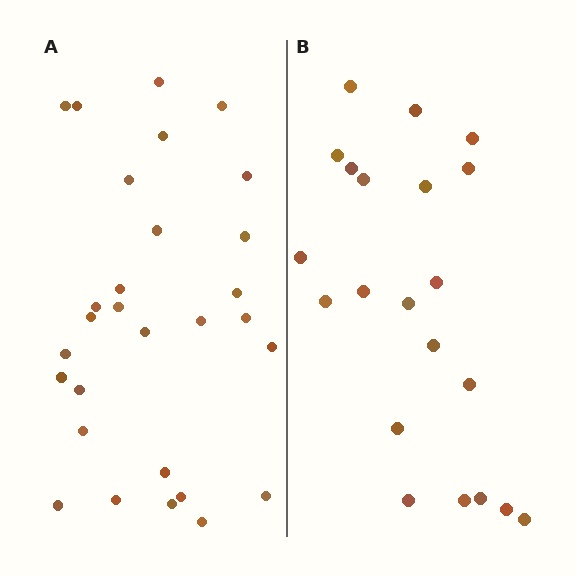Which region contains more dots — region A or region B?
Region A (the left region) has more dots.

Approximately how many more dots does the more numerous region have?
Region A has roughly 8 or so more dots than region B.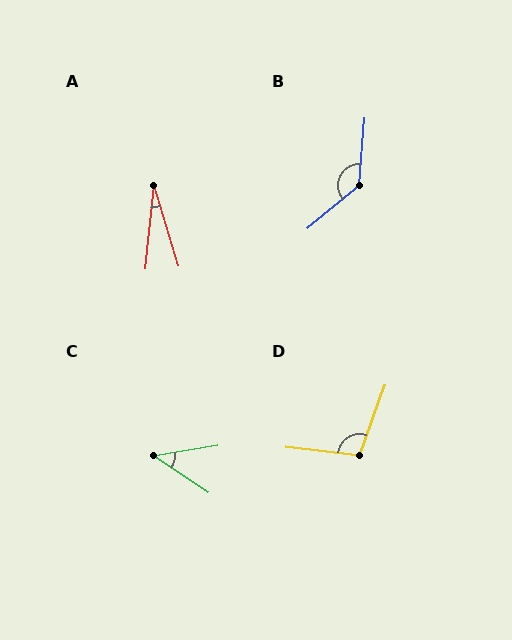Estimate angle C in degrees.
Approximately 43 degrees.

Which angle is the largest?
B, at approximately 134 degrees.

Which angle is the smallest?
A, at approximately 23 degrees.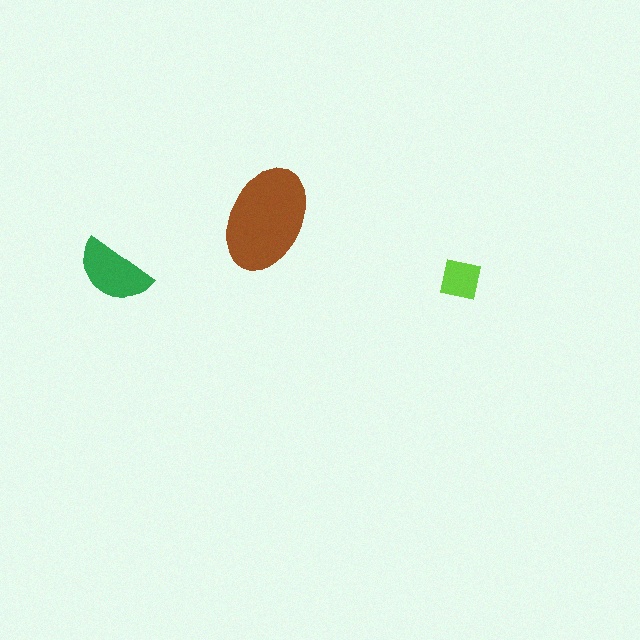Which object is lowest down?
The lime square is bottommost.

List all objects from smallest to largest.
The lime square, the green semicircle, the brown ellipse.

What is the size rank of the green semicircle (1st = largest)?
2nd.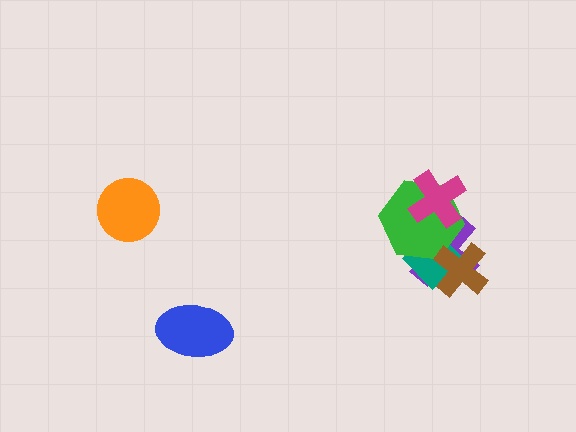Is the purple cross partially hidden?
Yes, it is partially covered by another shape.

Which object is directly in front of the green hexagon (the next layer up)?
The magenta cross is directly in front of the green hexagon.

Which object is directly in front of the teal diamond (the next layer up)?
The green hexagon is directly in front of the teal diamond.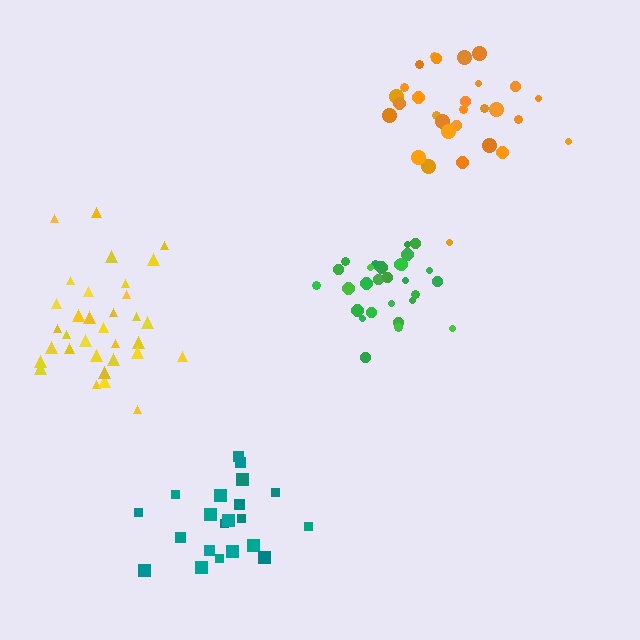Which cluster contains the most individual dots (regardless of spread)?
Yellow (34).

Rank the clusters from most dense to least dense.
green, teal, orange, yellow.